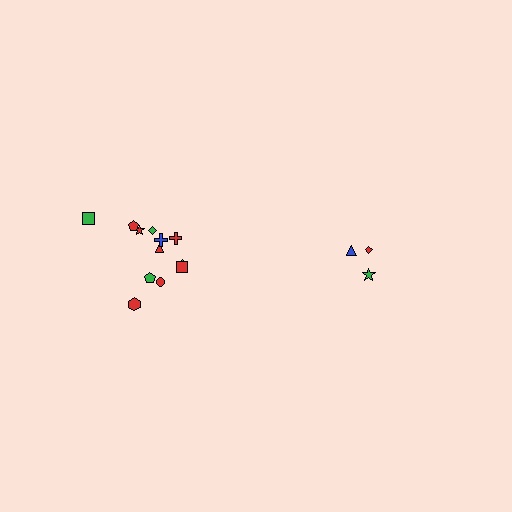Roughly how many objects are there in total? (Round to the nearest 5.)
Roughly 15 objects in total.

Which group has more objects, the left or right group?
The left group.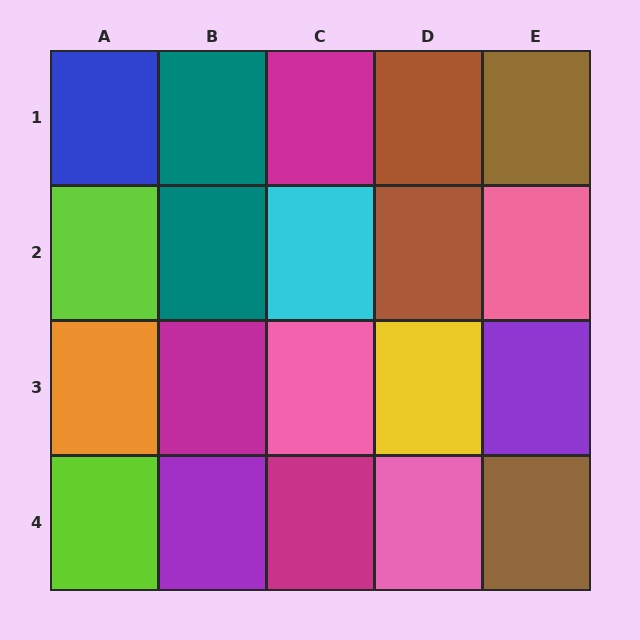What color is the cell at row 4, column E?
Brown.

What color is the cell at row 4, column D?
Pink.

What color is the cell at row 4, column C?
Magenta.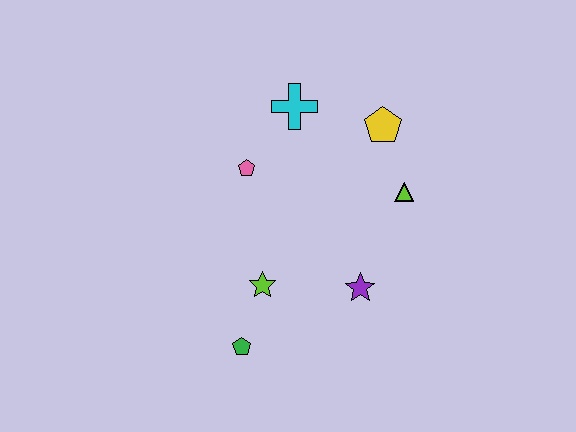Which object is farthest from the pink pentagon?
The green pentagon is farthest from the pink pentagon.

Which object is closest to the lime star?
The green pentagon is closest to the lime star.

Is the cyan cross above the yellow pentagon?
Yes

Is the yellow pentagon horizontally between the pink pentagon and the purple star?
No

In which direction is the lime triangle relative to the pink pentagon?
The lime triangle is to the right of the pink pentagon.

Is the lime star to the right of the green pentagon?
Yes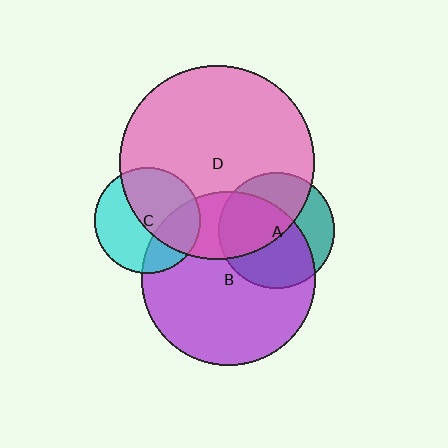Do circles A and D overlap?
Yes.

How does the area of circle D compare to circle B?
Approximately 1.3 times.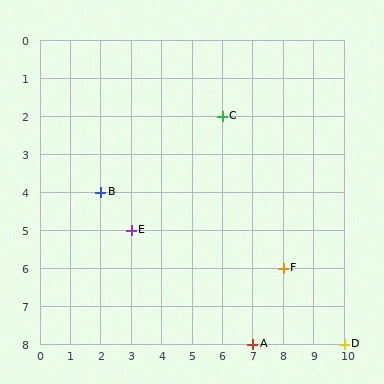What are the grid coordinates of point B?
Point B is at grid coordinates (2, 4).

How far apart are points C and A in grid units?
Points C and A are 1 column and 6 rows apart (about 6.1 grid units diagonally).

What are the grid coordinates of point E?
Point E is at grid coordinates (3, 5).